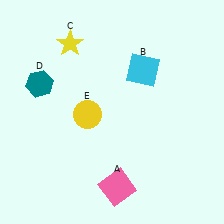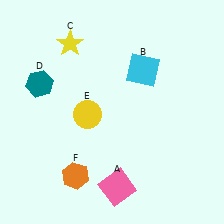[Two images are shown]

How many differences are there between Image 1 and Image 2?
There is 1 difference between the two images.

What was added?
An orange hexagon (F) was added in Image 2.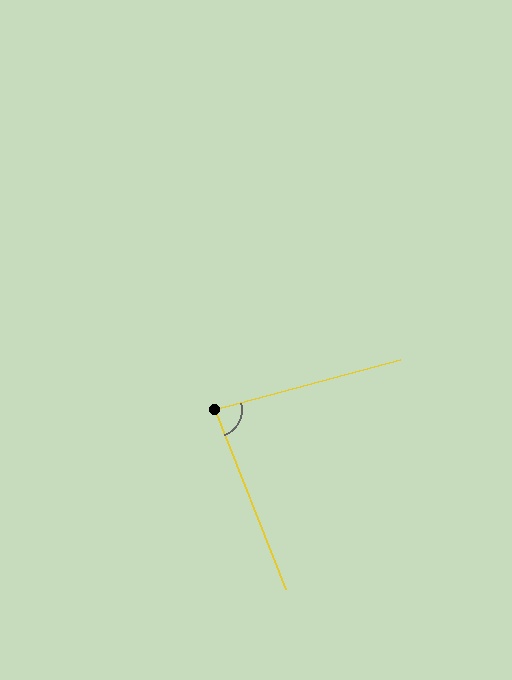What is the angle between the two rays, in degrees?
Approximately 84 degrees.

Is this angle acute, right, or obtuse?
It is acute.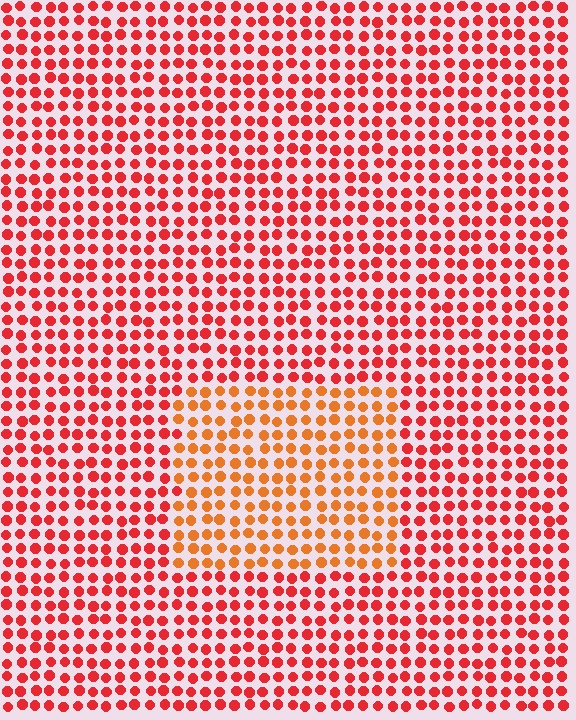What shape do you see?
I see a rectangle.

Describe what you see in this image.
The image is filled with small red elements in a uniform arrangement. A rectangle-shaped region is visible where the elements are tinted to a slightly different hue, forming a subtle color boundary.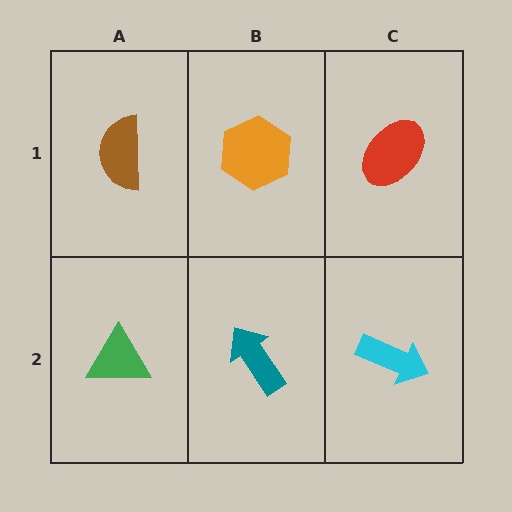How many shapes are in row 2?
3 shapes.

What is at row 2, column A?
A green triangle.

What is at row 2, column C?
A cyan arrow.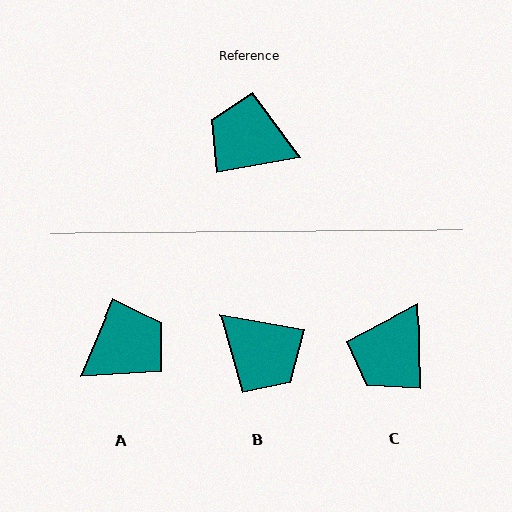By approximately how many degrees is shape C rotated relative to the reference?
Approximately 81 degrees counter-clockwise.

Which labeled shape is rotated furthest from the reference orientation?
B, about 159 degrees away.